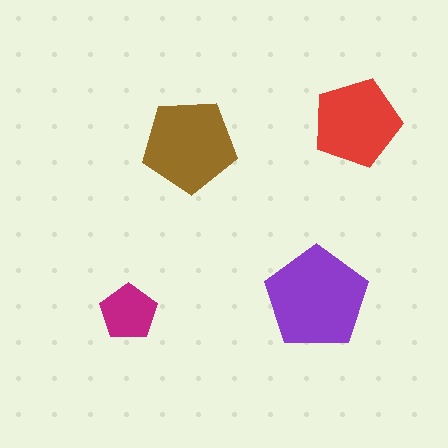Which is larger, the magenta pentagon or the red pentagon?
The red one.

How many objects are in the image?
There are 4 objects in the image.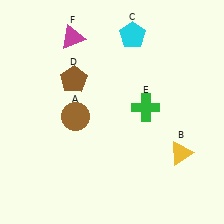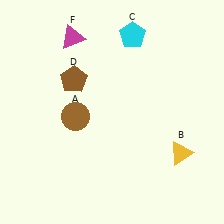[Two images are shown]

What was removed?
The green cross (E) was removed in Image 2.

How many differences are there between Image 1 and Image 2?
There is 1 difference between the two images.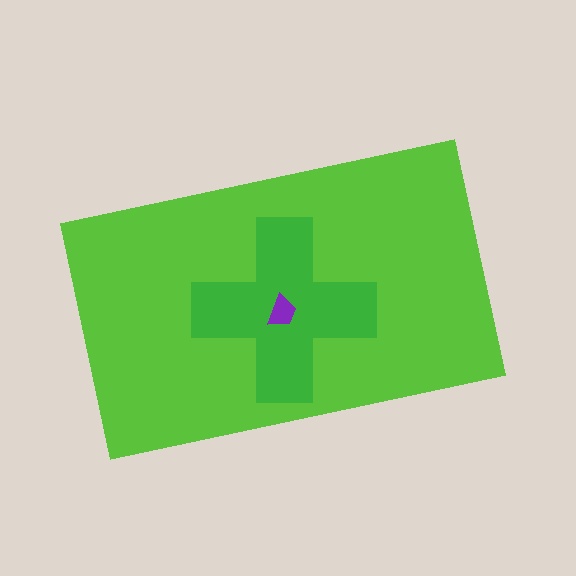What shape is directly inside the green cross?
The purple trapezoid.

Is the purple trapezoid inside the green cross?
Yes.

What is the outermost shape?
The lime rectangle.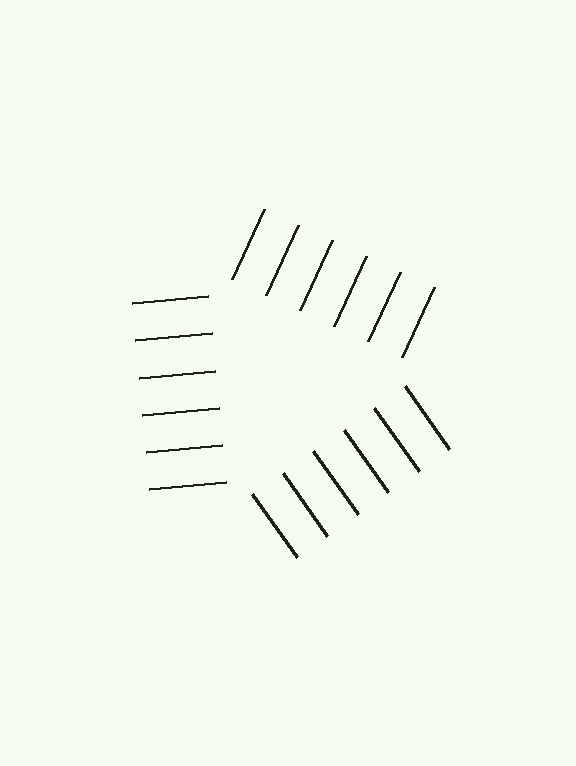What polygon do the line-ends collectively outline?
An illusory triangle — the line segments terminate on its edges but no continuous stroke is drawn.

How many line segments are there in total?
18 — 6 along each of the 3 edges.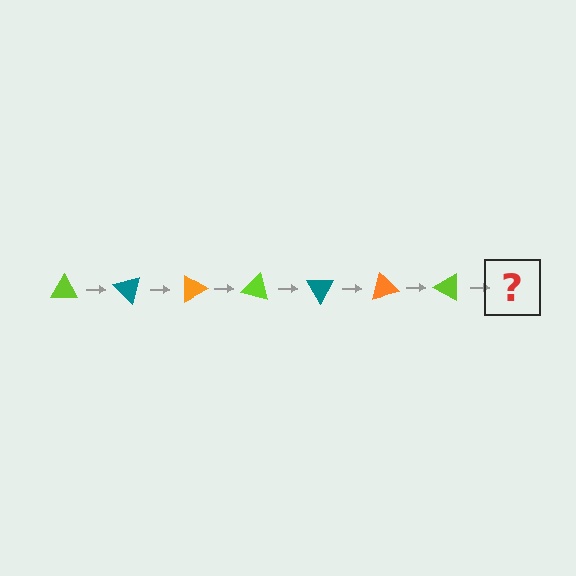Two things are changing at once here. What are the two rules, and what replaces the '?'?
The two rules are that it rotates 45 degrees each step and the color cycles through lime, teal, and orange. The '?' should be a teal triangle, rotated 315 degrees from the start.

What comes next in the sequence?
The next element should be a teal triangle, rotated 315 degrees from the start.